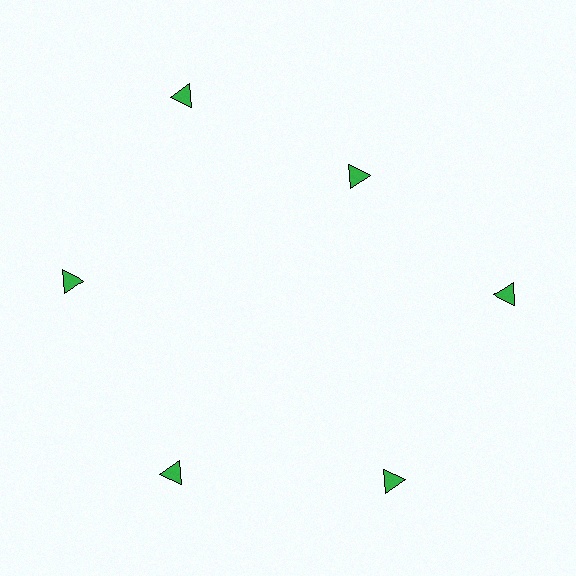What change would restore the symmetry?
The symmetry would be restored by moving it outward, back onto the ring so that all 6 triangles sit at equal angles and equal distance from the center.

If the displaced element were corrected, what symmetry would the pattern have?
It would have 6-fold rotational symmetry — the pattern would map onto itself every 60 degrees.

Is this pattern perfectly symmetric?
No. The 6 green triangles are arranged in a ring, but one element near the 1 o'clock position is pulled inward toward the center, breaking the 6-fold rotational symmetry.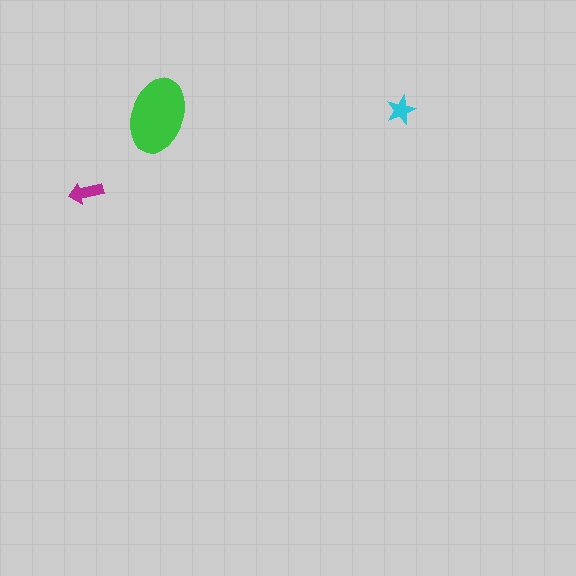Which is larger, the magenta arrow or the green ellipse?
The green ellipse.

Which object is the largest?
The green ellipse.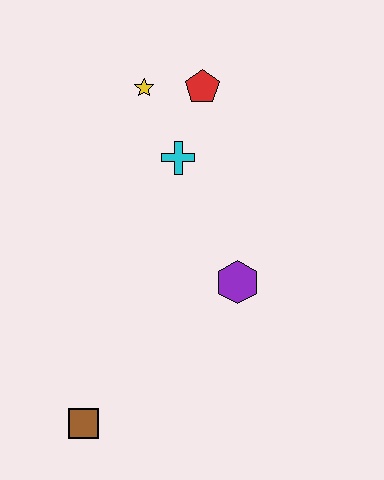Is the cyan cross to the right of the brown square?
Yes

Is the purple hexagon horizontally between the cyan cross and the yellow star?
No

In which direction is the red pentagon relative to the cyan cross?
The red pentagon is above the cyan cross.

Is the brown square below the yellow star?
Yes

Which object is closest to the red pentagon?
The yellow star is closest to the red pentagon.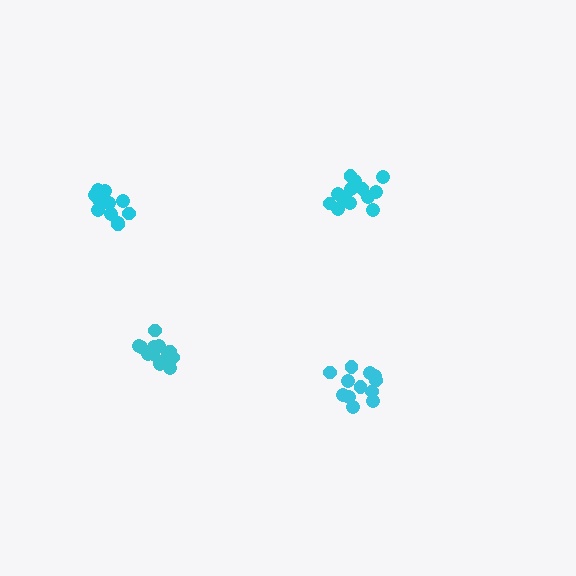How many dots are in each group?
Group 1: 13 dots, Group 2: 12 dots, Group 3: 14 dots, Group 4: 12 dots (51 total).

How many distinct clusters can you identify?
There are 4 distinct clusters.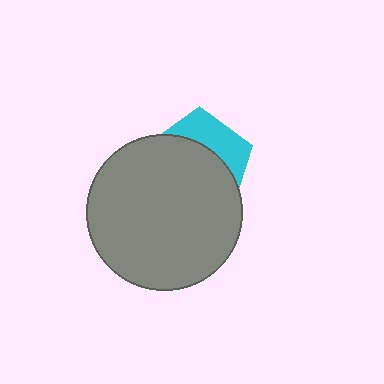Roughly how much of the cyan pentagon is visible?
A small part of it is visible (roughly 33%).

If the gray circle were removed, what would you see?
You would see the complete cyan pentagon.